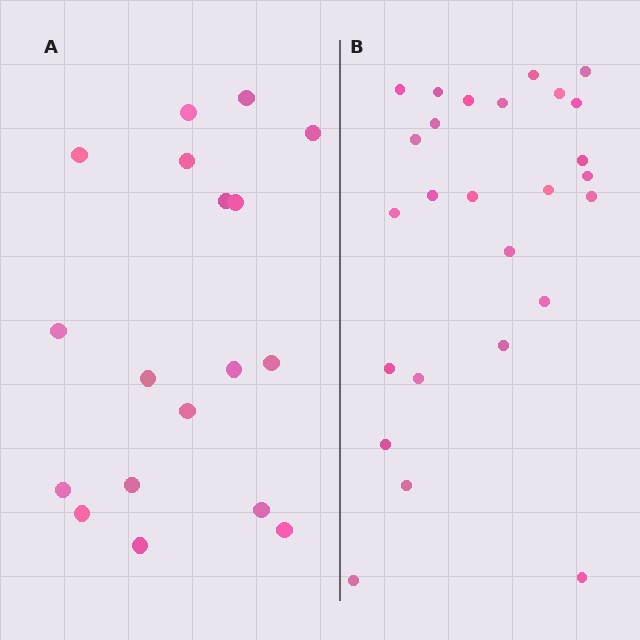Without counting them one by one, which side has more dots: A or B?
Region B (the right region) has more dots.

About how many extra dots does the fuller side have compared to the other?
Region B has roughly 8 or so more dots than region A.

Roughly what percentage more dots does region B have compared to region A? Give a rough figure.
About 45% more.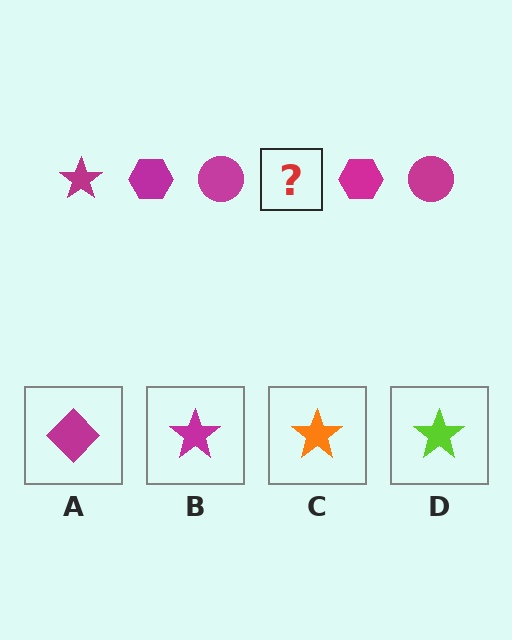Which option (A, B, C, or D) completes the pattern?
B.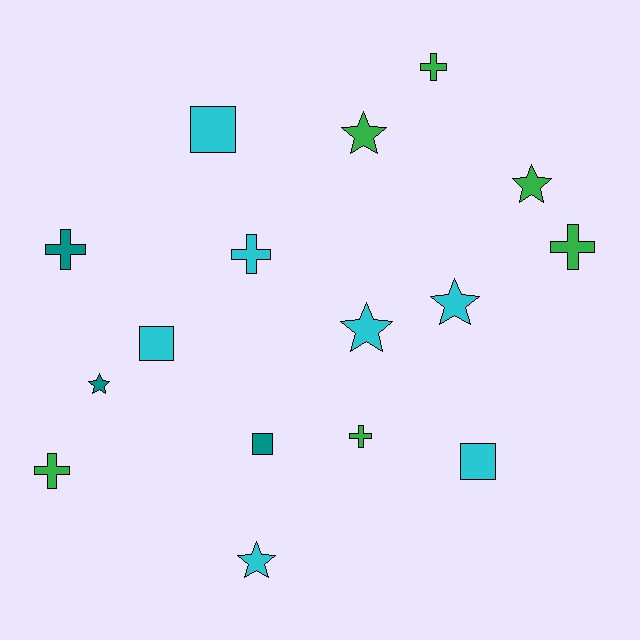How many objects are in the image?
There are 16 objects.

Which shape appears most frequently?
Cross, with 6 objects.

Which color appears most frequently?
Cyan, with 7 objects.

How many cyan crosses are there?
There is 1 cyan cross.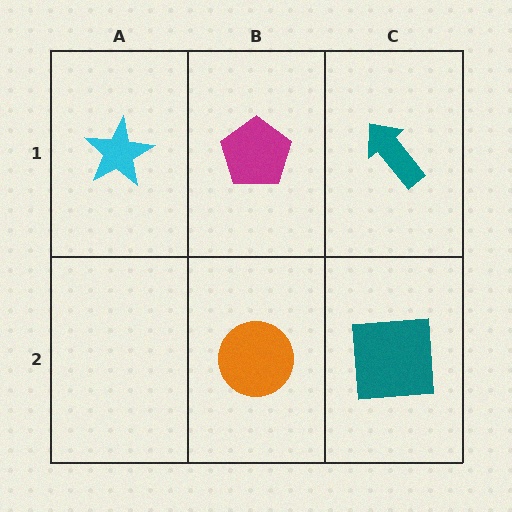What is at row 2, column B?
An orange circle.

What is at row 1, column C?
A teal arrow.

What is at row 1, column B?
A magenta pentagon.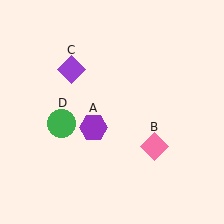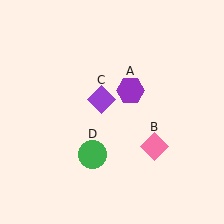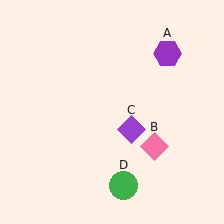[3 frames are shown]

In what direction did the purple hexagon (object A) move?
The purple hexagon (object A) moved up and to the right.